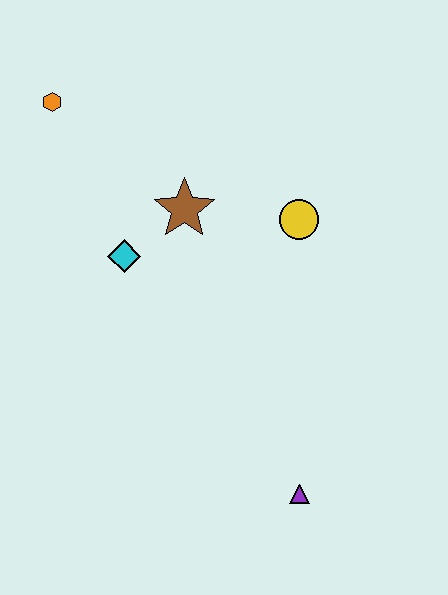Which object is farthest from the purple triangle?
The orange hexagon is farthest from the purple triangle.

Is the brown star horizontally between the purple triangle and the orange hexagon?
Yes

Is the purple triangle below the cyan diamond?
Yes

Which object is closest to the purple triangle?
The yellow circle is closest to the purple triangle.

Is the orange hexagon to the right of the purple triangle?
No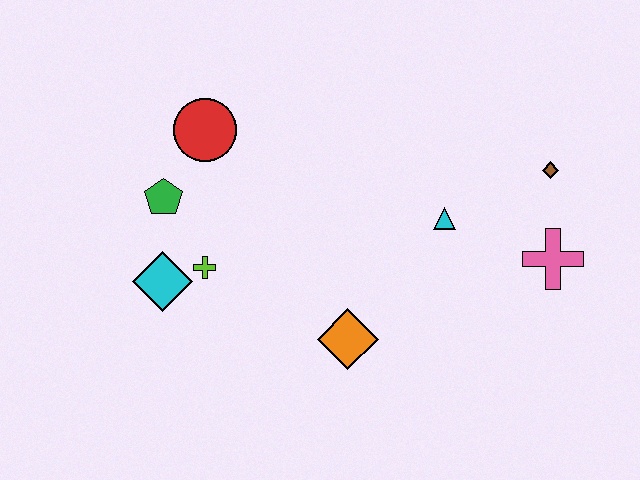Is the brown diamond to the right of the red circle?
Yes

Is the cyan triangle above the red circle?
No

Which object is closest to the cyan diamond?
The lime cross is closest to the cyan diamond.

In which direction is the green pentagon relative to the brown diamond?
The green pentagon is to the left of the brown diamond.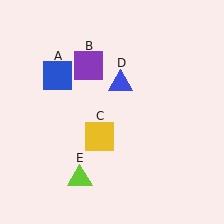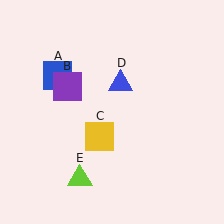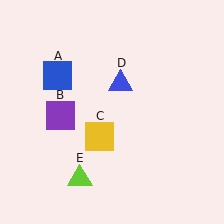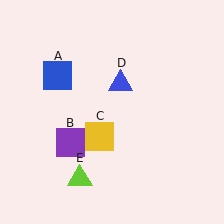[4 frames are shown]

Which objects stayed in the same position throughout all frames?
Blue square (object A) and yellow square (object C) and blue triangle (object D) and lime triangle (object E) remained stationary.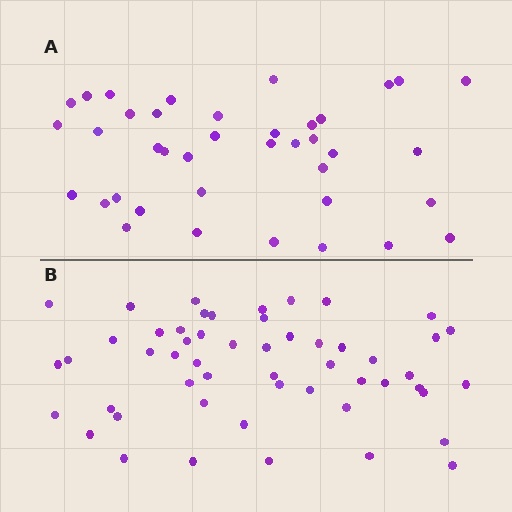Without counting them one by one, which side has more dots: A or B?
Region B (the bottom region) has more dots.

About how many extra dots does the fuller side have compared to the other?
Region B has approximately 15 more dots than region A.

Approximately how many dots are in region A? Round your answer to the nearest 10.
About 40 dots. (The exact count is 39, which rounds to 40.)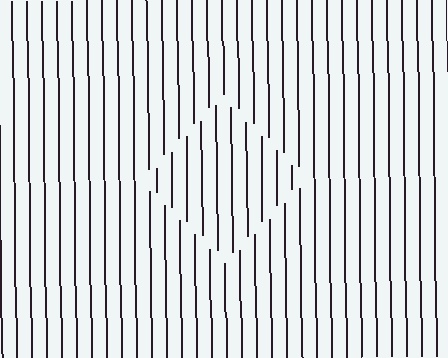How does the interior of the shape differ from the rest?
The interior of the shape contains the same grating, shifted by half a period — the contour is defined by the phase discontinuity where line-ends from the inner and outer gratings abut.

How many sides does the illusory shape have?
4 sides — the line-ends trace a square.